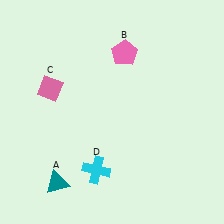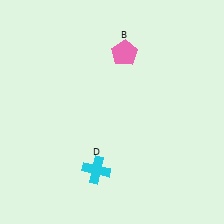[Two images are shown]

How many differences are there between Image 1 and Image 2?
There are 2 differences between the two images.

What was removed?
The pink diamond (C), the teal triangle (A) were removed in Image 2.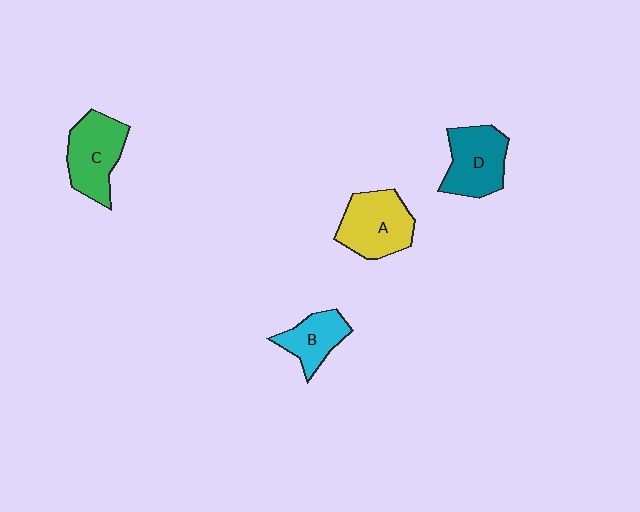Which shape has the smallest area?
Shape B (cyan).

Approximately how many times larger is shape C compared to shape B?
Approximately 1.4 times.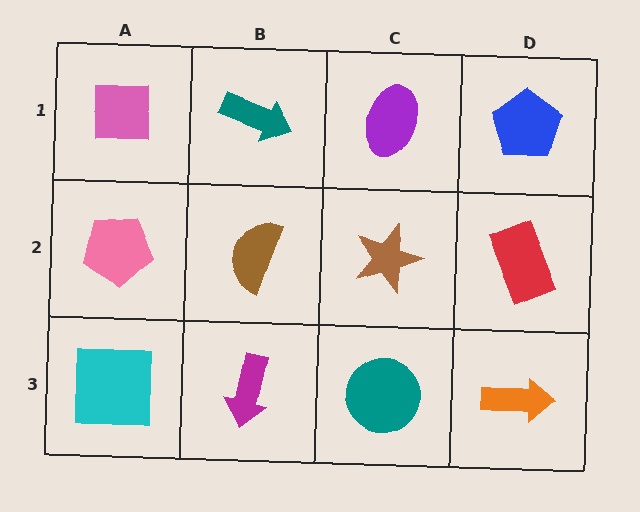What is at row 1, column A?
A pink square.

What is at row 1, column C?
A purple ellipse.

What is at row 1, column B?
A teal arrow.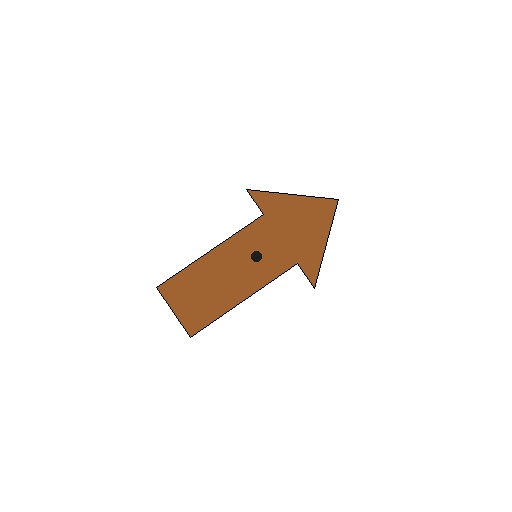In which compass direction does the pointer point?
Northeast.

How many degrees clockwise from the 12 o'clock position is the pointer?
Approximately 56 degrees.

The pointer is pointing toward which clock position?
Roughly 2 o'clock.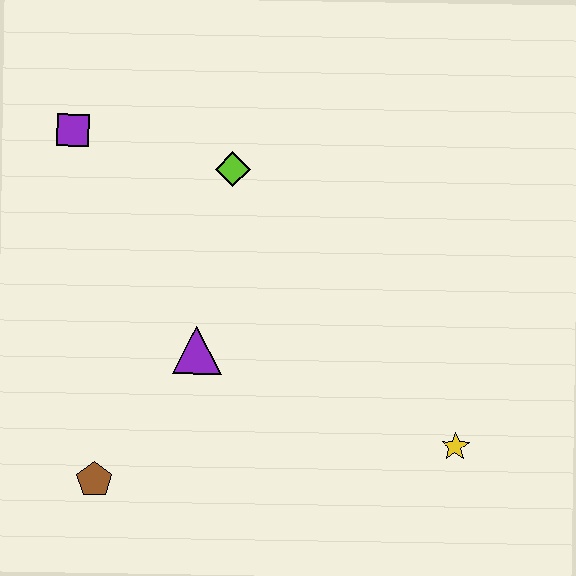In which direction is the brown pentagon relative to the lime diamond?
The brown pentagon is below the lime diamond.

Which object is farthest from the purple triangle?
The yellow star is farthest from the purple triangle.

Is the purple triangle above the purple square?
No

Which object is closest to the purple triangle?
The brown pentagon is closest to the purple triangle.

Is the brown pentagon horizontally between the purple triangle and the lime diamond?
No